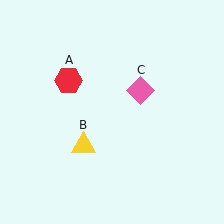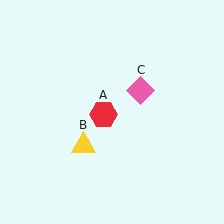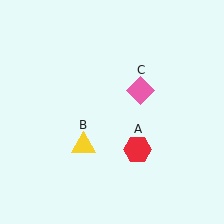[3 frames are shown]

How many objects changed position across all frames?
1 object changed position: red hexagon (object A).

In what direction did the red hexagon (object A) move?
The red hexagon (object A) moved down and to the right.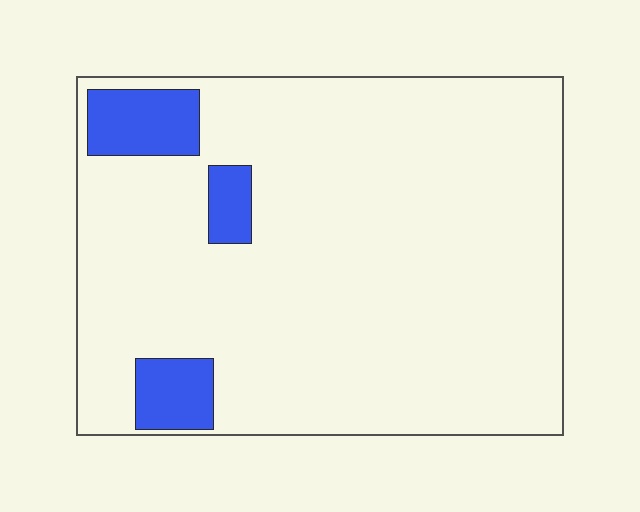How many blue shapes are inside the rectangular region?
3.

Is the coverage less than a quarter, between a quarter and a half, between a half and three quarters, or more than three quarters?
Less than a quarter.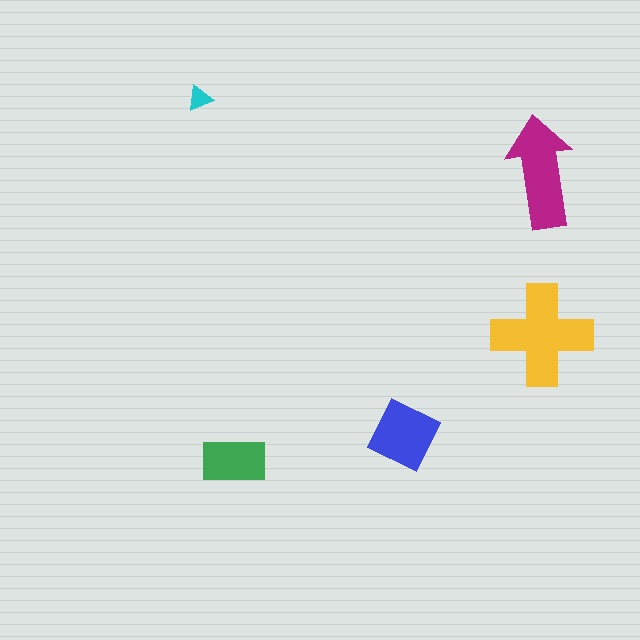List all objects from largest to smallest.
The yellow cross, the magenta arrow, the blue diamond, the green rectangle, the cyan triangle.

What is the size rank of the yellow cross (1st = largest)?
1st.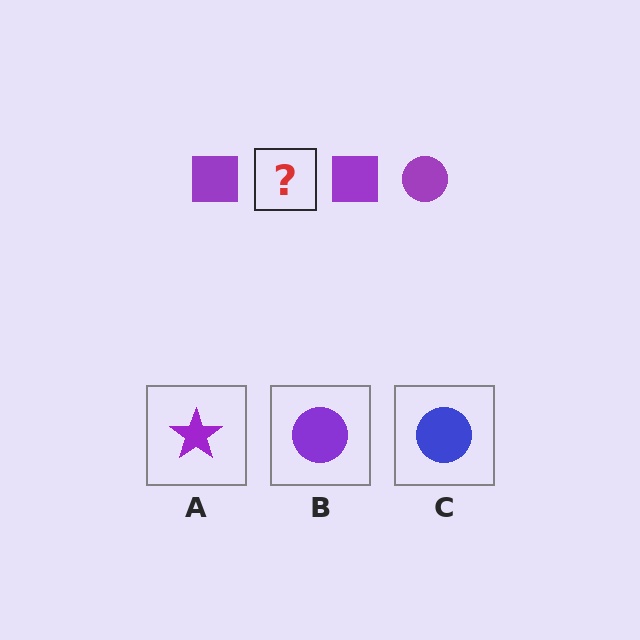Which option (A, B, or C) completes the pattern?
B.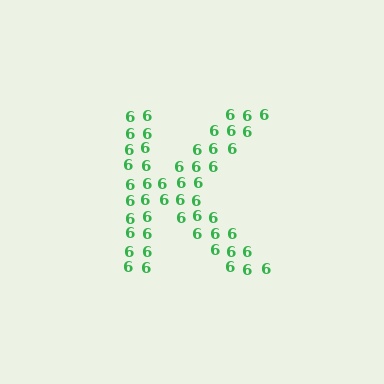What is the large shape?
The large shape is the letter K.